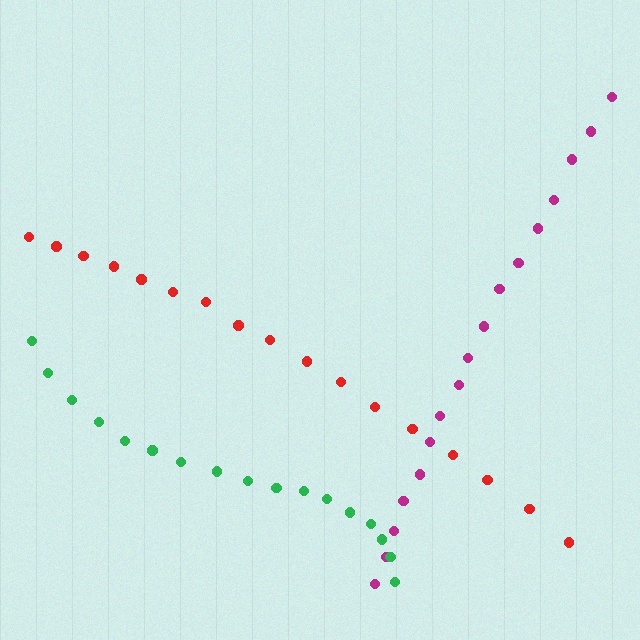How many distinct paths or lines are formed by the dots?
There are 3 distinct paths.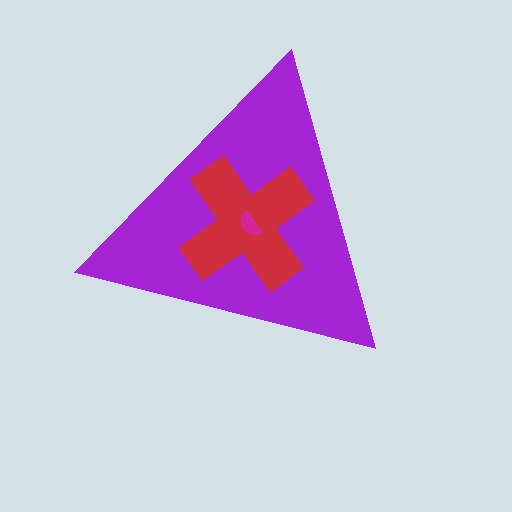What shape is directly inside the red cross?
The magenta semicircle.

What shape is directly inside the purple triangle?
The red cross.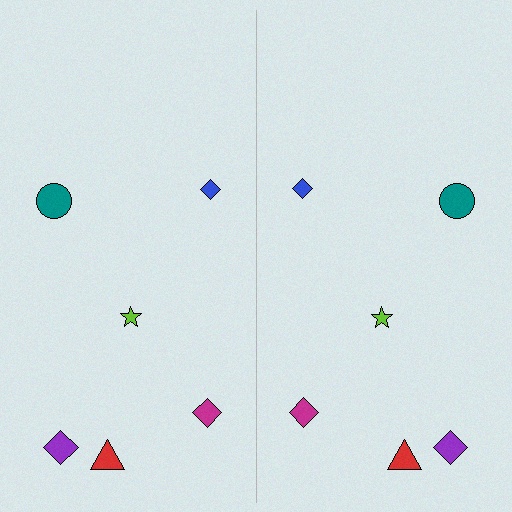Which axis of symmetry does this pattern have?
The pattern has a vertical axis of symmetry running through the center of the image.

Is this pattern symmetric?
Yes, this pattern has bilateral (reflection) symmetry.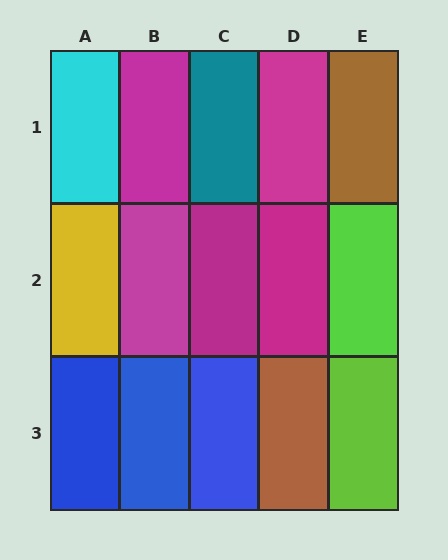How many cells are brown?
2 cells are brown.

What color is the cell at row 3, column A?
Blue.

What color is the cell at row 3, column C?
Blue.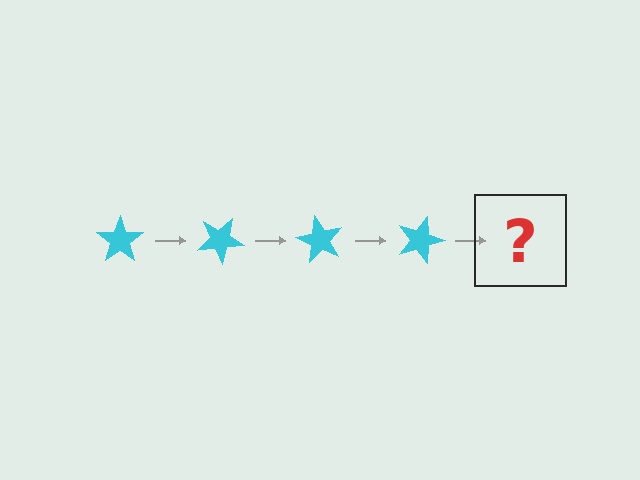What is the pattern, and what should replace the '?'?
The pattern is that the star rotates 30 degrees each step. The '?' should be a cyan star rotated 120 degrees.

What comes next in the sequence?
The next element should be a cyan star rotated 120 degrees.